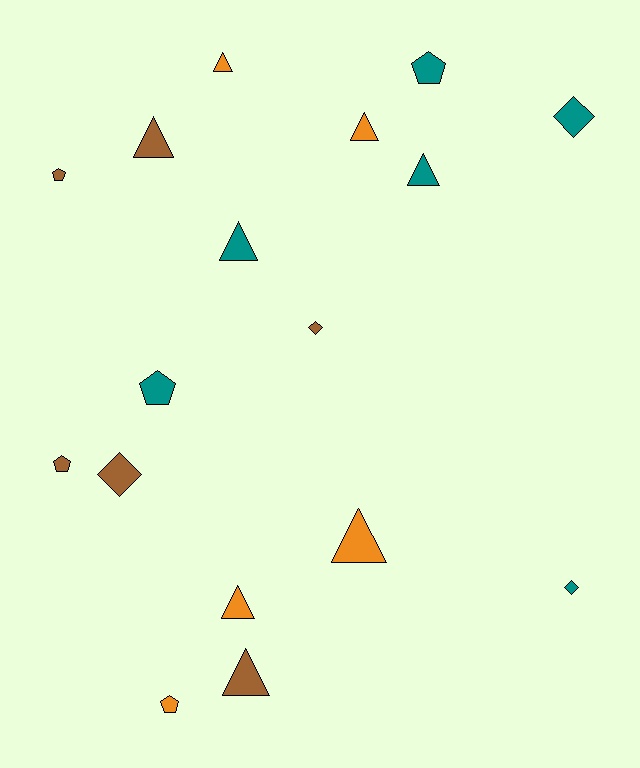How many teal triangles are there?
There are 2 teal triangles.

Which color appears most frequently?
Brown, with 6 objects.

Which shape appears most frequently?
Triangle, with 8 objects.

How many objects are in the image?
There are 17 objects.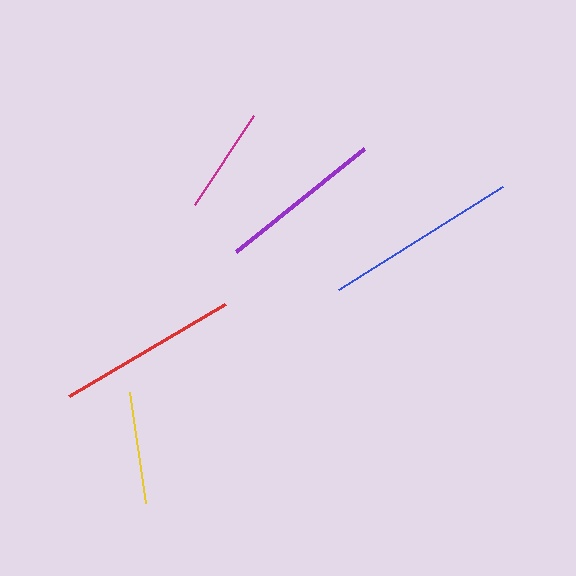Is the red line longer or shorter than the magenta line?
The red line is longer than the magenta line.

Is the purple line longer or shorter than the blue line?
The blue line is longer than the purple line.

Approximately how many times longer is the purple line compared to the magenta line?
The purple line is approximately 1.5 times the length of the magenta line.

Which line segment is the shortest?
The magenta line is the shortest at approximately 107 pixels.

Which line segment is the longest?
The blue line is the longest at approximately 194 pixels.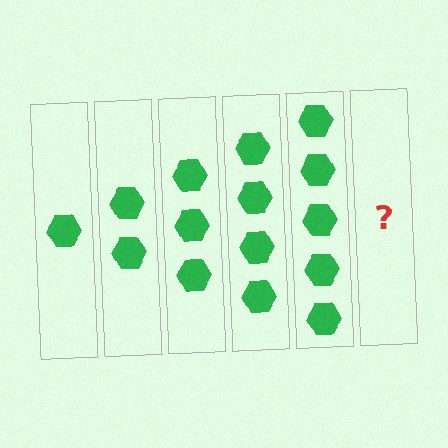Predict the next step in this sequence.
The next step is 6 hexagons.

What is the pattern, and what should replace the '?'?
The pattern is that each step adds one more hexagon. The '?' should be 6 hexagons.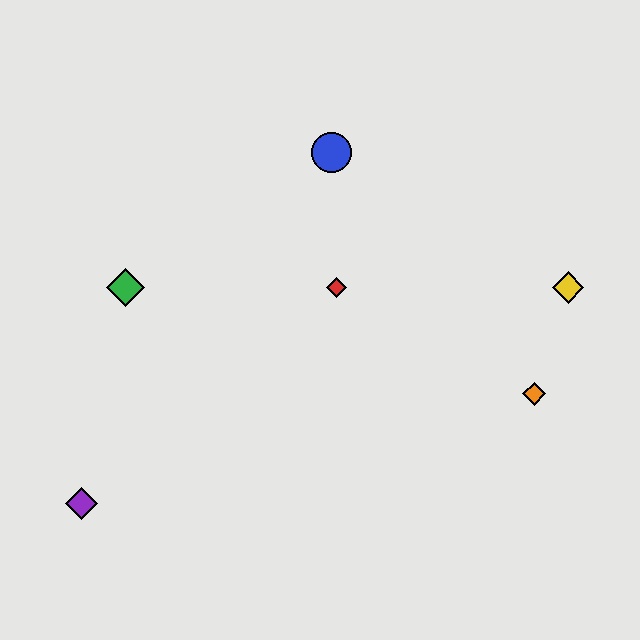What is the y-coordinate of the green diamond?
The green diamond is at y≈287.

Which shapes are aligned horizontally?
The red diamond, the green diamond, the yellow diamond are aligned horizontally.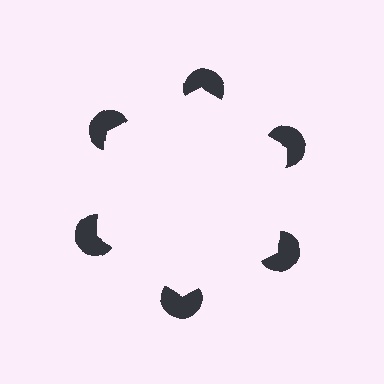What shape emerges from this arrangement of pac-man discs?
An illusory hexagon — its edges are inferred from the aligned wedge cuts in the pac-man discs, not physically drawn.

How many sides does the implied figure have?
6 sides.